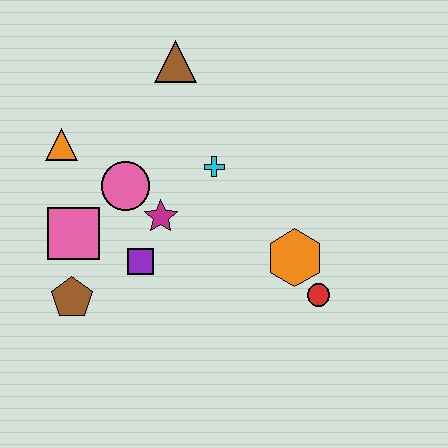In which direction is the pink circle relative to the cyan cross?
The pink circle is to the left of the cyan cross.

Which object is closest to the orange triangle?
The pink circle is closest to the orange triangle.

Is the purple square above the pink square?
No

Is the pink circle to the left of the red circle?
Yes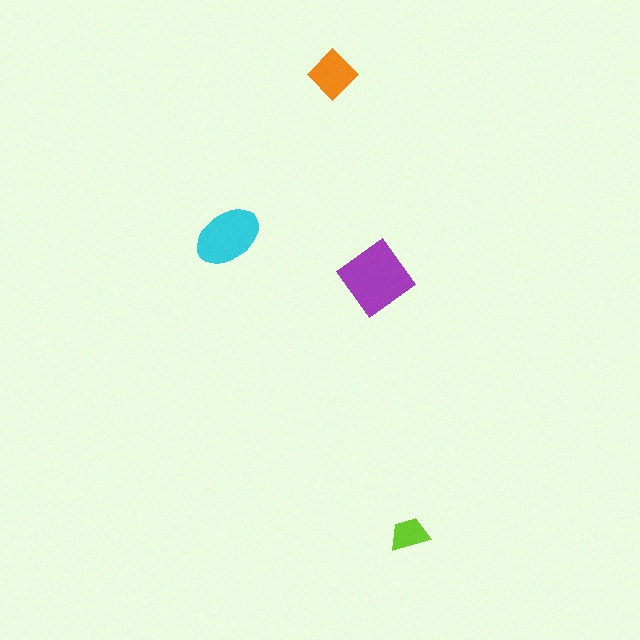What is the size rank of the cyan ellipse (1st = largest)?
2nd.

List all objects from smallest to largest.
The lime trapezoid, the orange diamond, the cyan ellipse, the purple diamond.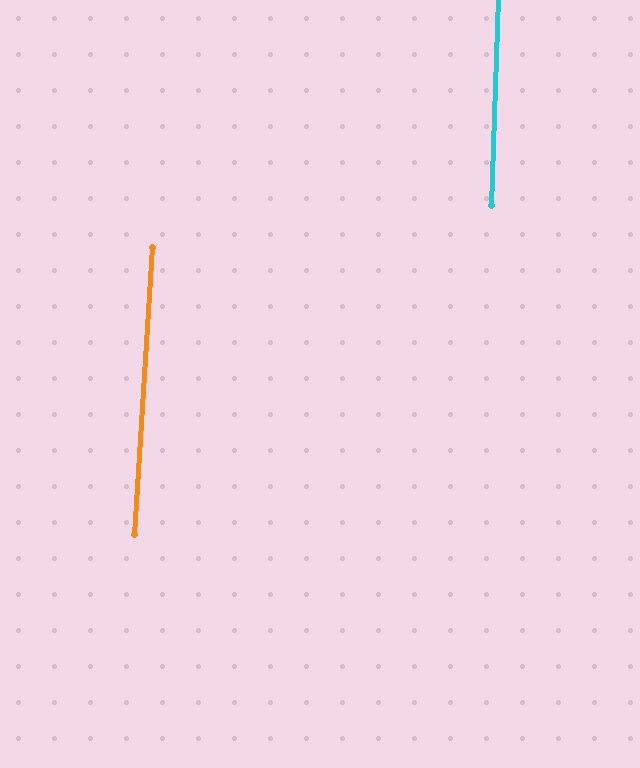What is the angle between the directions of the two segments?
Approximately 2 degrees.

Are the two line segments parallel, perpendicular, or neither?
Parallel — their directions differ by only 1.9°.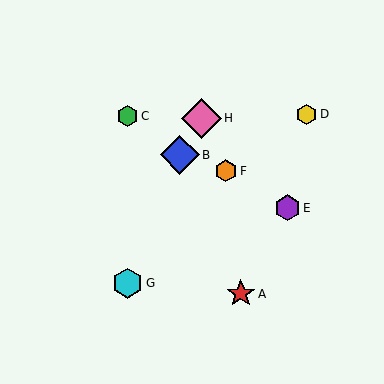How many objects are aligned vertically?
2 objects (C, G) are aligned vertically.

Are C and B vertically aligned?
No, C is at x≈128 and B is at x≈180.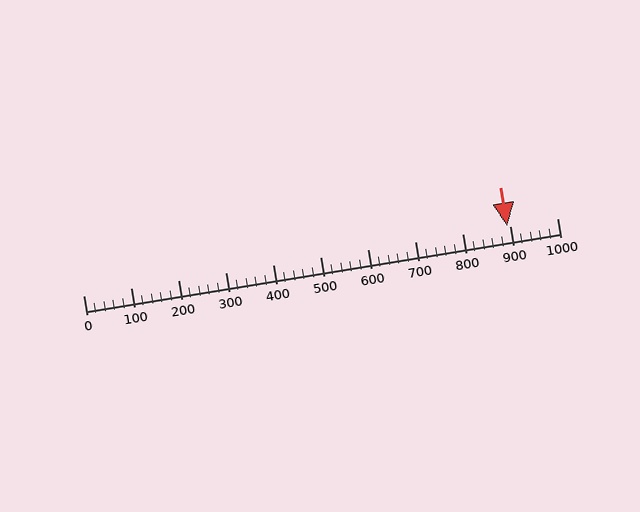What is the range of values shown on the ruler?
The ruler shows values from 0 to 1000.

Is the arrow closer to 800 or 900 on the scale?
The arrow is closer to 900.